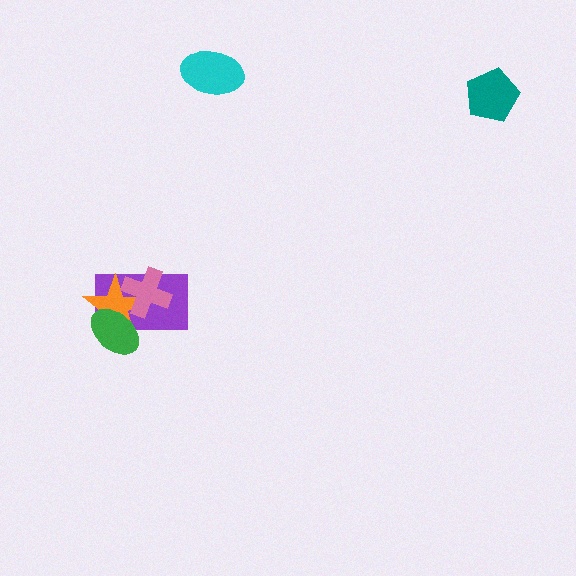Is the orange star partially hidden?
Yes, it is partially covered by another shape.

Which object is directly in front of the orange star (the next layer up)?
The pink cross is directly in front of the orange star.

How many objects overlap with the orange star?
3 objects overlap with the orange star.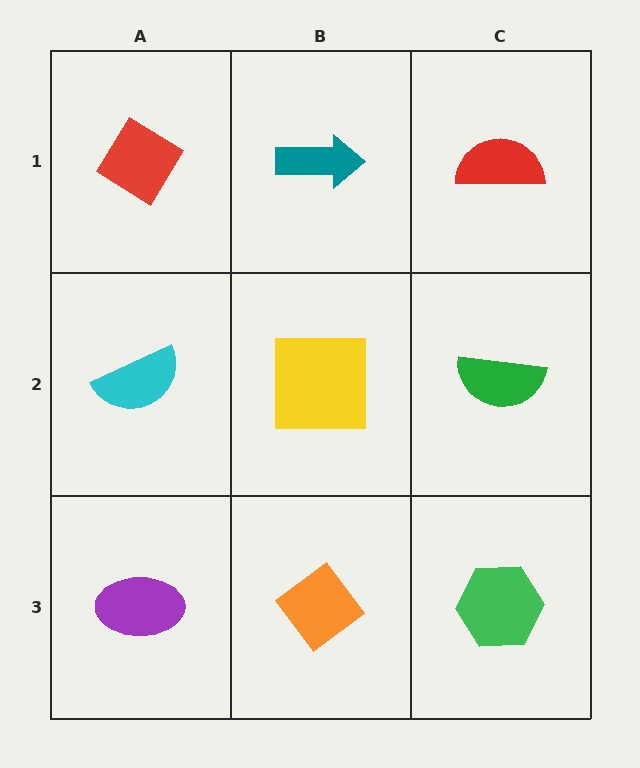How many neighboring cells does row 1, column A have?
2.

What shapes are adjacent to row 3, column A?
A cyan semicircle (row 2, column A), an orange diamond (row 3, column B).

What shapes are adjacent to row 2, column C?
A red semicircle (row 1, column C), a green hexagon (row 3, column C), a yellow square (row 2, column B).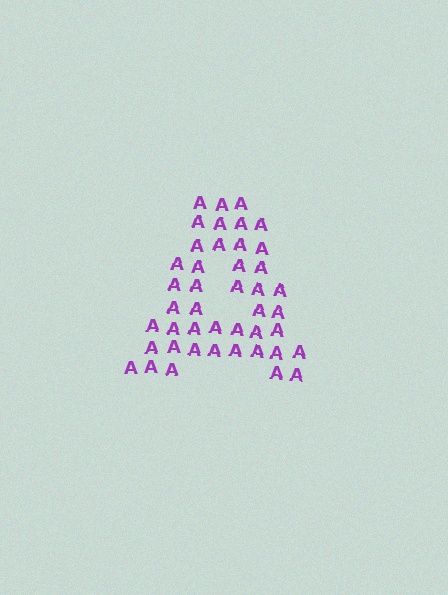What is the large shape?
The large shape is the letter A.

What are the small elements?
The small elements are letter A's.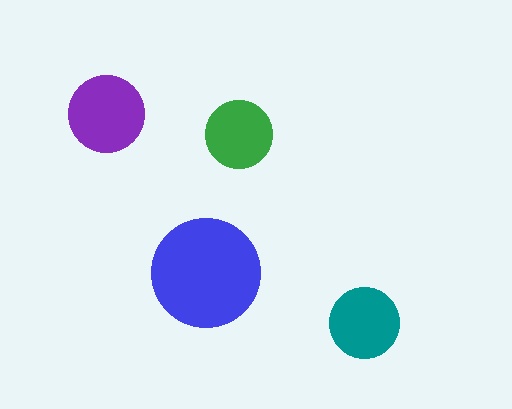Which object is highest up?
The purple circle is topmost.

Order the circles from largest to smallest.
the blue one, the purple one, the teal one, the green one.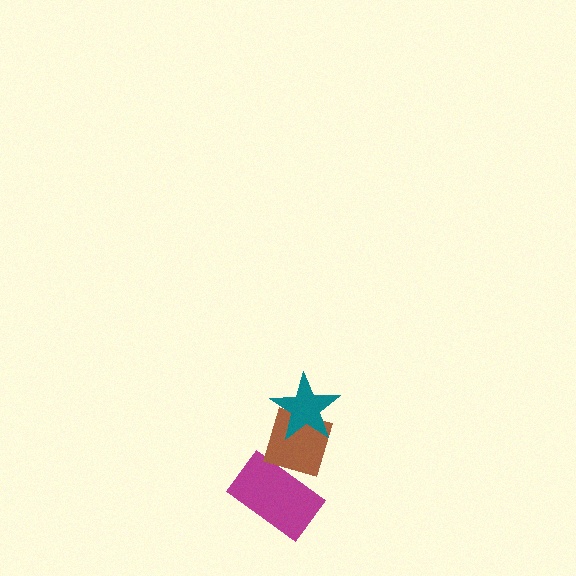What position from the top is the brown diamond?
The brown diamond is 2nd from the top.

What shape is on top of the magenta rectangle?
The brown diamond is on top of the magenta rectangle.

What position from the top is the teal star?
The teal star is 1st from the top.